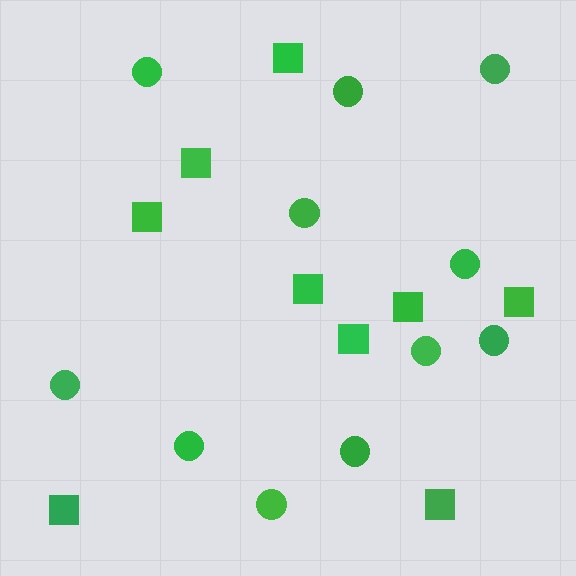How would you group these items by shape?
There are 2 groups: one group of circles (11) and one group of squares (9).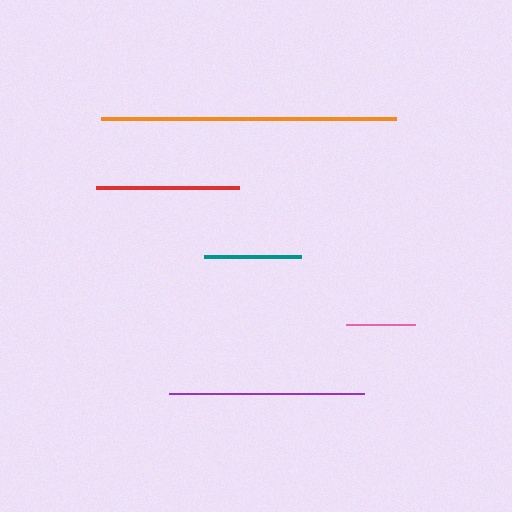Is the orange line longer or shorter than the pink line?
The orange line is longer than the pink line.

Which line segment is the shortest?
The pink line is the shortest at approximately 69 pixels.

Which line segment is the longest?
The orange line is the longest at approximately 295 pixels.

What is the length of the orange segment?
The orange segment is approximately 295 pixels long.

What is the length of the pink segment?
The pink segment is approximately 69 pixels long.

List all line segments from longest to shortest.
From longest to shortest: orange, purple, red, teal, pink.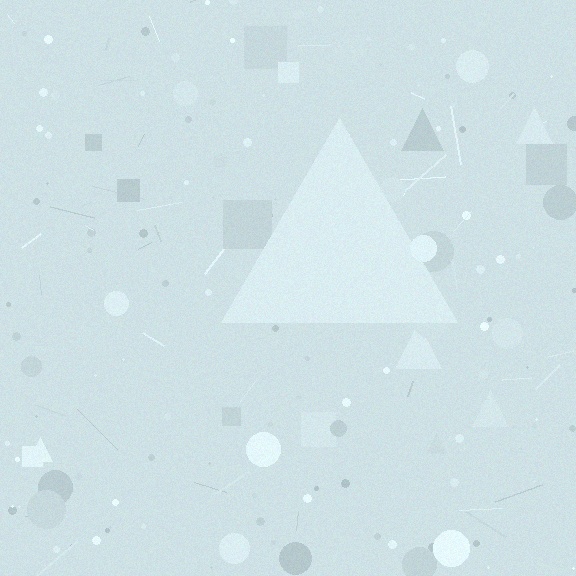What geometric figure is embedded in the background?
A triangle is embedded in the background.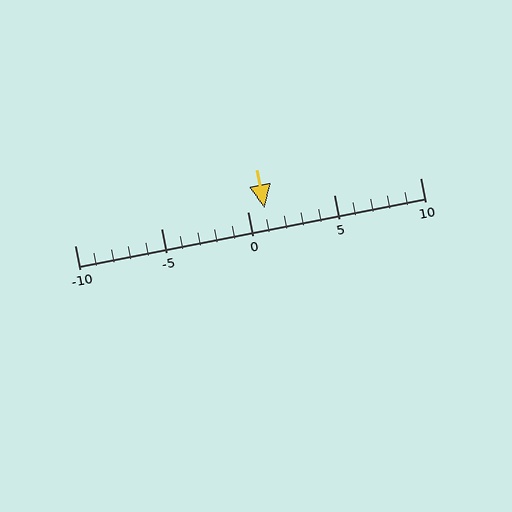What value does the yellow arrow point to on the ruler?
The yellow arrow points to approximately 1.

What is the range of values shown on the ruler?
The ruler shows values from -10 to 10.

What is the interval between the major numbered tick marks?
The major tick marks are spaced 5 units apart.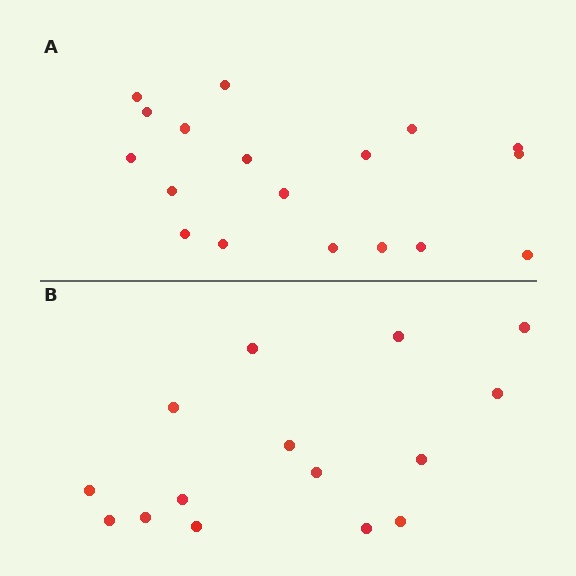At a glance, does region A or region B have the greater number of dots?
Region A (the top region) has more dots.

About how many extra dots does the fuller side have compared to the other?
Region A has just a few more — roughly 2 or 3 more dots than region B.